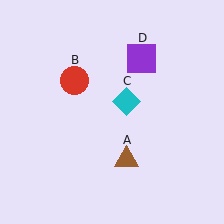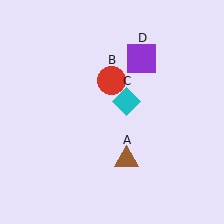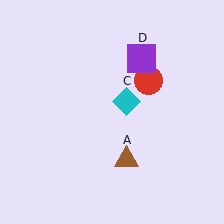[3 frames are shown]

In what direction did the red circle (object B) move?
The red circle (object B) moved right.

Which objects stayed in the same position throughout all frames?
Brown triangle (object A) and cyan diamond (object C) and purple square (object D) remained stationary.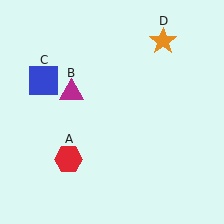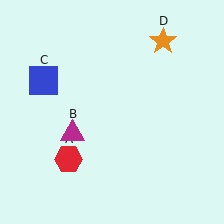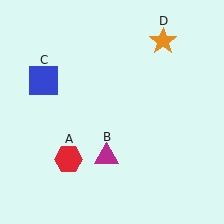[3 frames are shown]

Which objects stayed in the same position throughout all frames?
Red hexagon (object A) and blue square (object C) and orange star (object D) remained stationary.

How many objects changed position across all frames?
1 object changed position: magenta triangle (object B).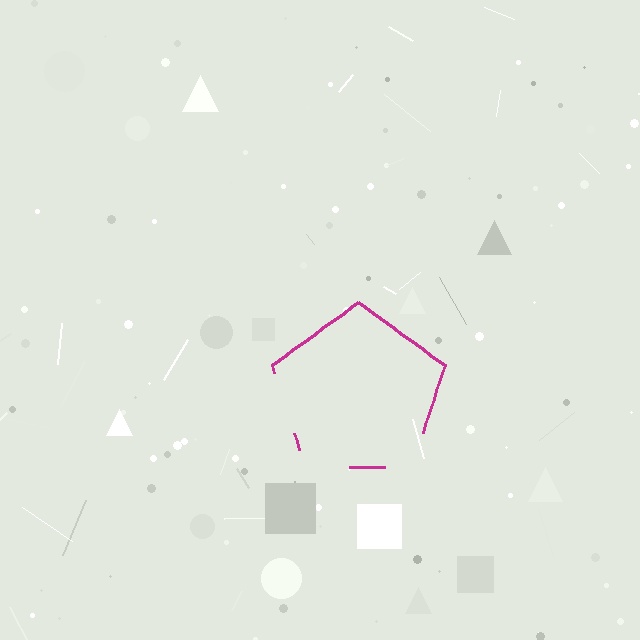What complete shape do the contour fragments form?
The contour fragments form a pentagon.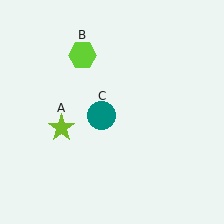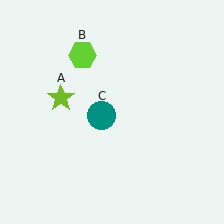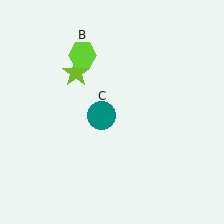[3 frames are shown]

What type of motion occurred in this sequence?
The lime star (object A) rotated clockwise around the center of the scene.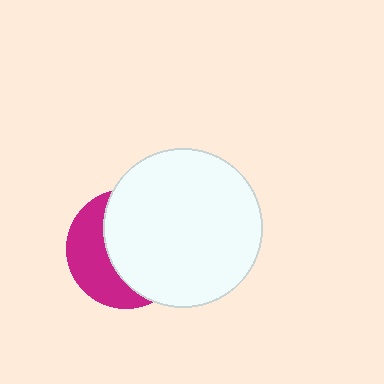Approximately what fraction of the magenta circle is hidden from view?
Roughly 61% of the magenta circle is hidden behind the white circle.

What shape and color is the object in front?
The object in front is a white circle.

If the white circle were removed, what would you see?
You would see the complete magenta circle.